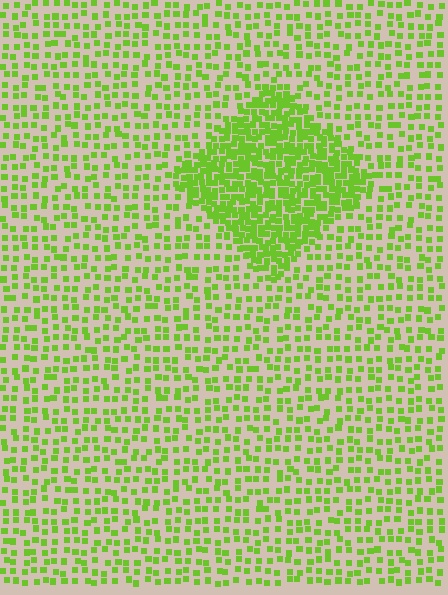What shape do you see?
I see a diamond.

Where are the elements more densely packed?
The elements are more densely packed inside the diamond boundary.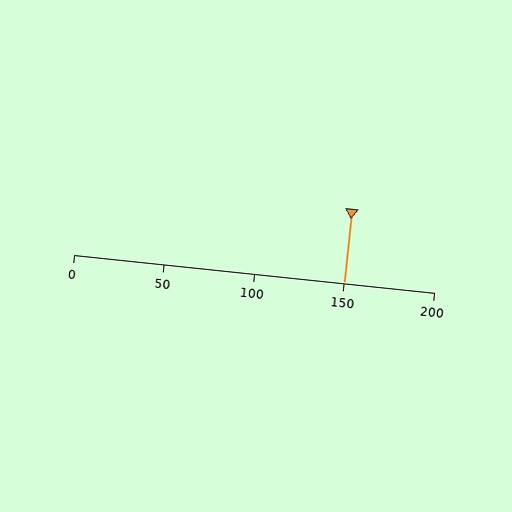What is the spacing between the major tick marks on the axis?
The major ticks are spaced 50 apart.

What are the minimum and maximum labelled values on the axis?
The axis runs from 0 to 200.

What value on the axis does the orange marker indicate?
The marker indicates approximately 150.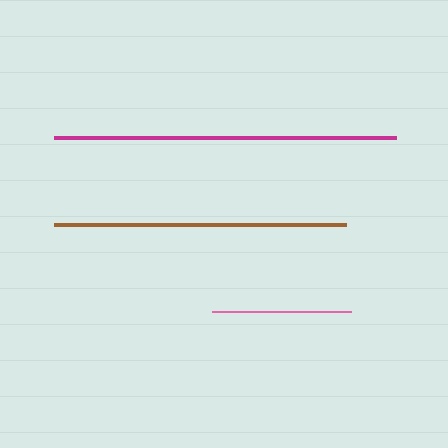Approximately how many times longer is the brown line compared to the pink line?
The brown line is approximately 2.1 times the length of the pink line.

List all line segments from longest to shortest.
From longest to shortest: magenta, brown, pink.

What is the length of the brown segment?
The brown segment is approximately 292 pixels long.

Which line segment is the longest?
The magenta line is the longest at approximately 343 pixels.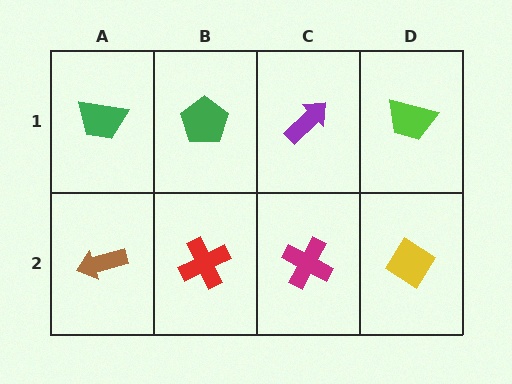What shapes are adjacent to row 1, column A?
A brown arrow (row 2, column A), a green pentagon (row 1, column B).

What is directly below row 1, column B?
A red cross.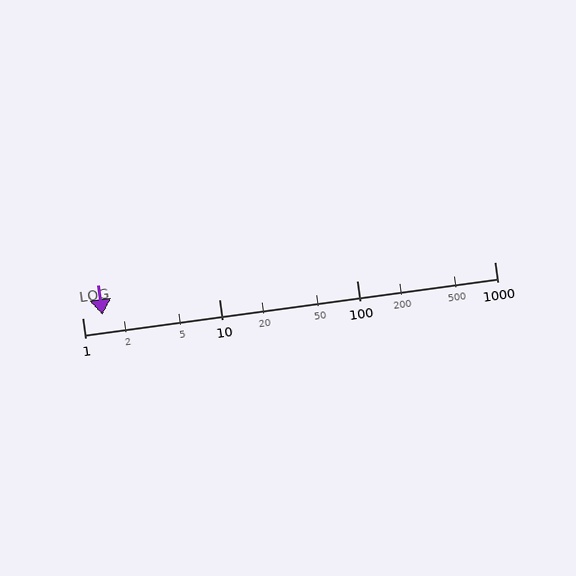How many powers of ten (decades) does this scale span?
The scale spans 3 decades, from 1 to 1000.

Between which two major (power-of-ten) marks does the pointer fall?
The pointer is between 1 and 10.